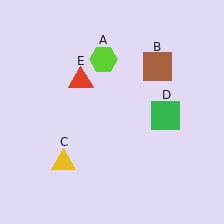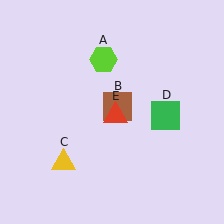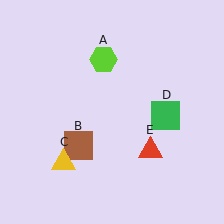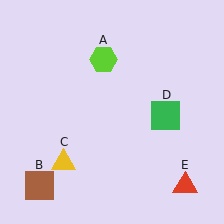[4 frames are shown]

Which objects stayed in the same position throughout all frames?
Lime hexagon (object A) and yellow triangle (object C) and green square (object D) remained stationary.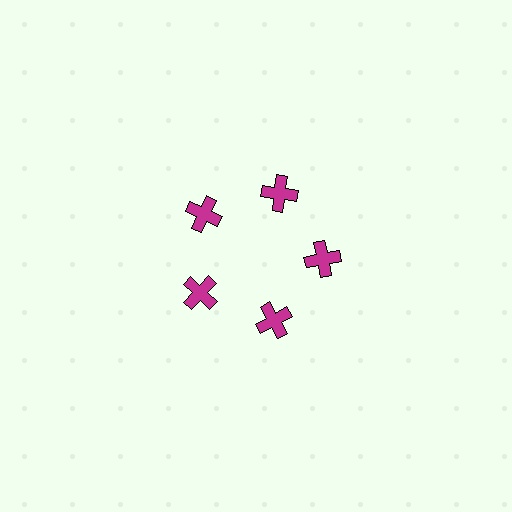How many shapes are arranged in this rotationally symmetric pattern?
There are 5 shapes, arranged in 5 groups of 1.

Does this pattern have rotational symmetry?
Yes, this pattern has 5-fold rotational symmetry. It looks the same after rotating 72 degrees around the center.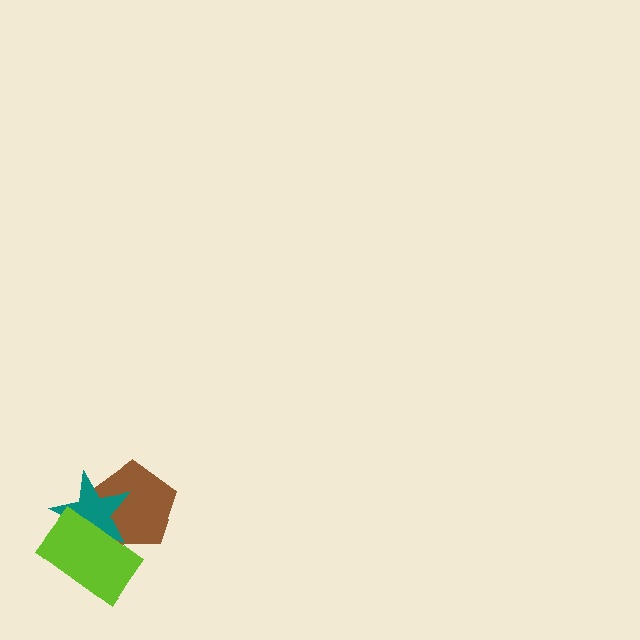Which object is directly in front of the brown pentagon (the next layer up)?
The teal star is directly in front of the brown pentagon.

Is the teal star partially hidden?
Yes, it is partially covered by another shape.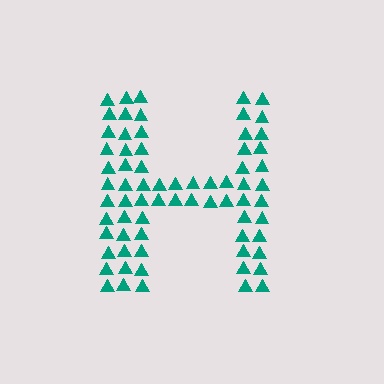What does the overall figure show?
The overall figure shows the letter H.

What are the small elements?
The small elements are triangles.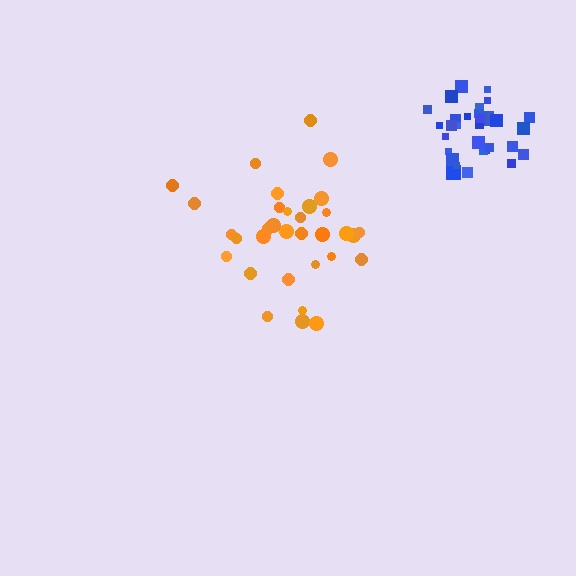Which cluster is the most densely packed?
Blue.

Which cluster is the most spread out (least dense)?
Orange.